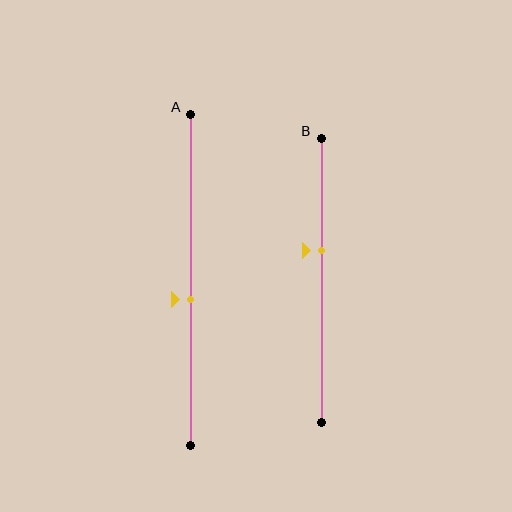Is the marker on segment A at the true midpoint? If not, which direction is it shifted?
No, the marker on segment A is shifted downward by about 6% of the segment length.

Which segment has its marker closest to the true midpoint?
Segment A has its marker closest to the true midpoint.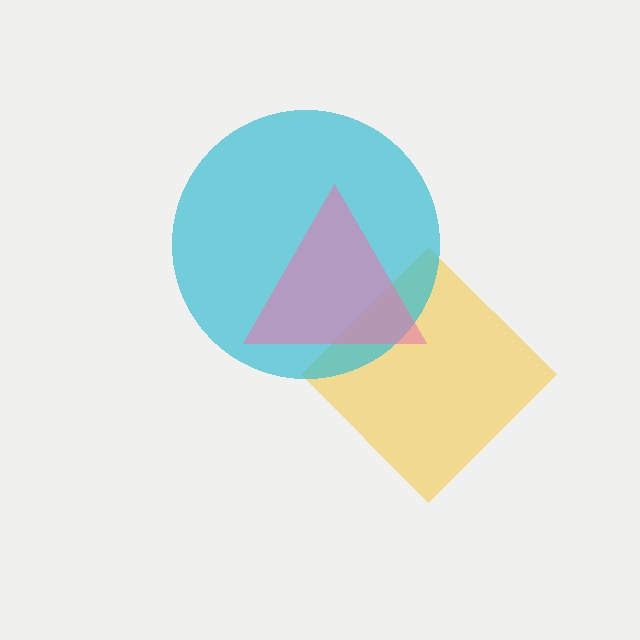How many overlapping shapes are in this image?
There are 3 overlapping shapes in the image.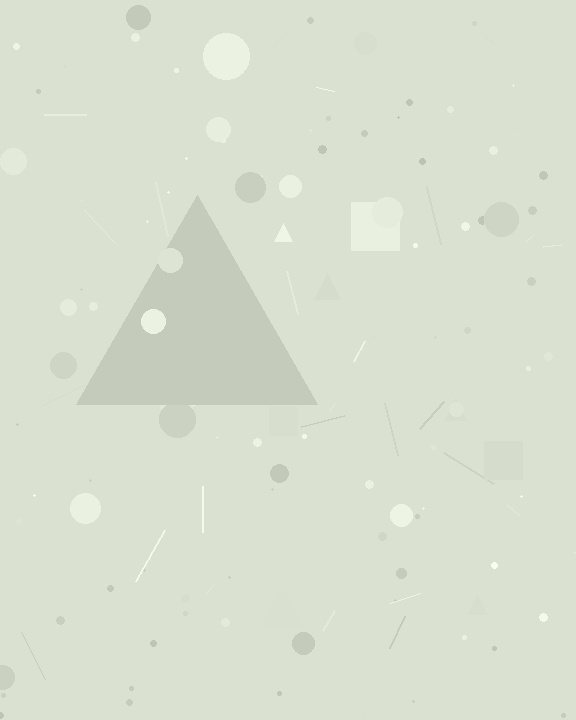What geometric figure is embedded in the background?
A triangle is embedded in the background.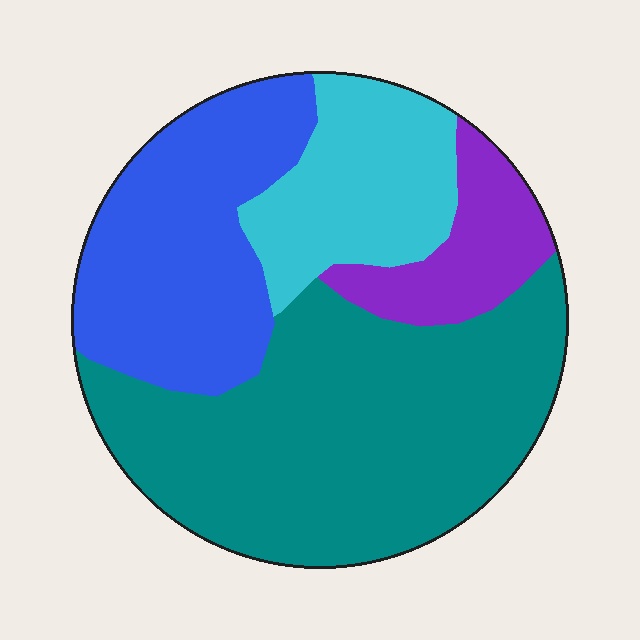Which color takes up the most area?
Teal, at roughly 45%.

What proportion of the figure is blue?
Blue takes up about one quarter (1/4) of the figure.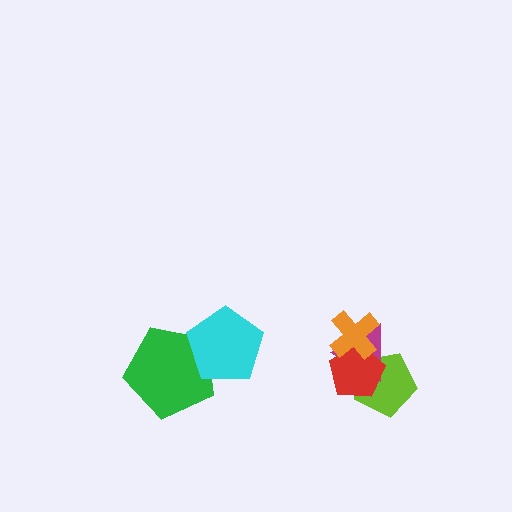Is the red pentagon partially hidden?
Yes, it is partially covered by another shape.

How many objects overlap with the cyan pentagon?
1 object overlaps with the cyan pentagon.